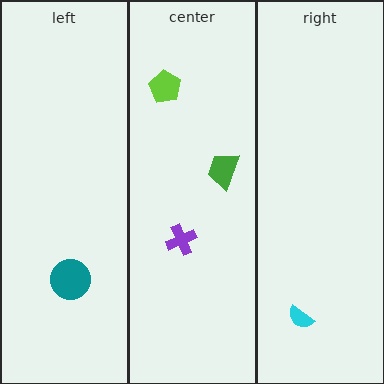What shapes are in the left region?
The teal circle.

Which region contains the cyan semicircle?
The right region.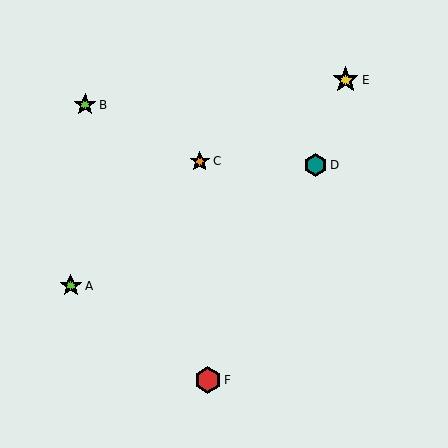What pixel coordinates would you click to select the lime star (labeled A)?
Click at (71, 286) to select the lime star A.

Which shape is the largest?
The red hexagon (labeled F) is the largest.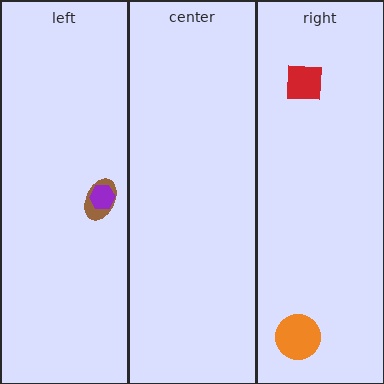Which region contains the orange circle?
The right region.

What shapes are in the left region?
The brown ellipse, the purple hexagon.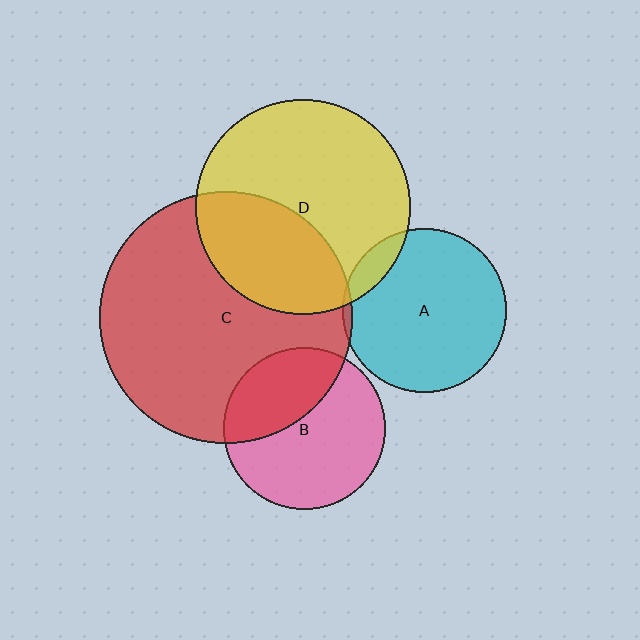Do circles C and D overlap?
Yes.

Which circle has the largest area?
Circle C (red).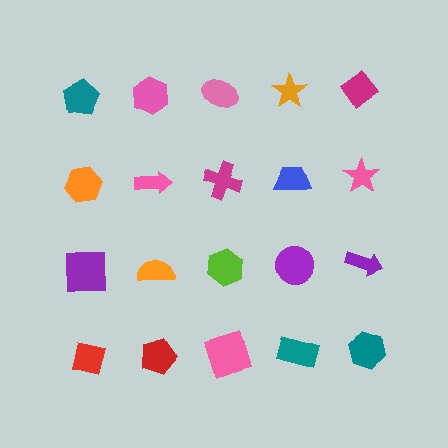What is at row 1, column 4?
An orange star.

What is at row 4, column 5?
A teal hexagon.